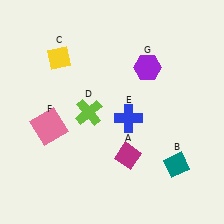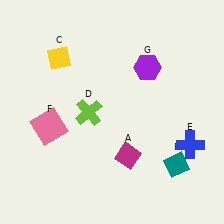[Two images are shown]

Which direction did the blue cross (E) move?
The blue cross (E) moved right.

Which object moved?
The blue cross (E) moved right.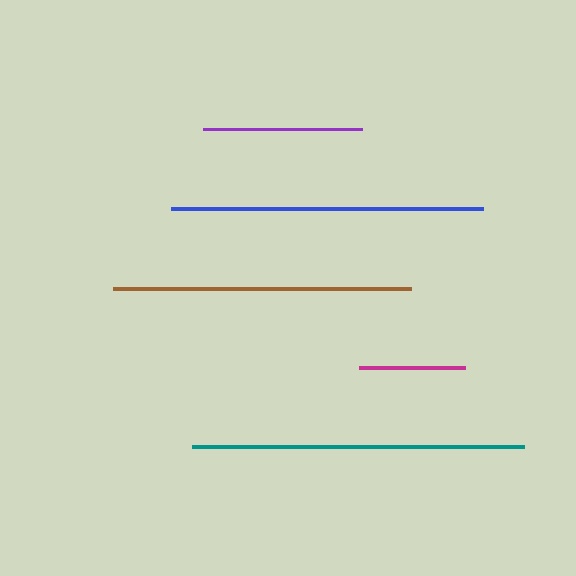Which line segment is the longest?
The teal line is the longest at approximately 332 pixels.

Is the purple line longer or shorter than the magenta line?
The purple line is longer than the magenta line.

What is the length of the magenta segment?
The magenta segment is approximately 106 pixels long.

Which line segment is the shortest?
The magenta line is the shortest at approximately 106 pixels.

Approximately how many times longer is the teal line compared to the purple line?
The teal line is approximately 2.1 times the length of the purple line.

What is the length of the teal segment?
The teal segment is approximately 332 pixels long.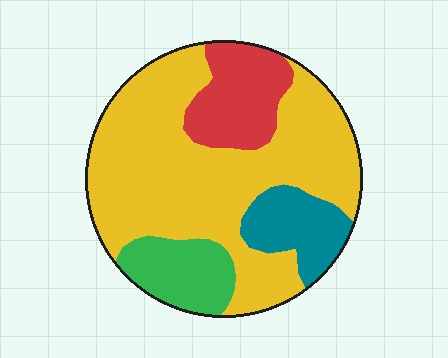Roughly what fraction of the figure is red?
Red takes up less than a sixth of the figure.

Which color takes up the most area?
Yellow, at roughly 60%.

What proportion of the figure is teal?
Teal covers 11% of the figure.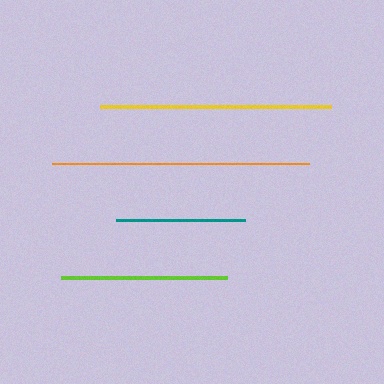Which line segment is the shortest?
The teal line is the shortest at approximately 128 pixels.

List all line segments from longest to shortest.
From longest to shortest: orange, yellow, lime, teal.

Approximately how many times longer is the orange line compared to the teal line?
The orange line is approximately 2.0 times the length of the teal line.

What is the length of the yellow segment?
The yellow segment is approximately 232 pixels long.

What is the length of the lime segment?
The lime segment is approximately 167 pixels long.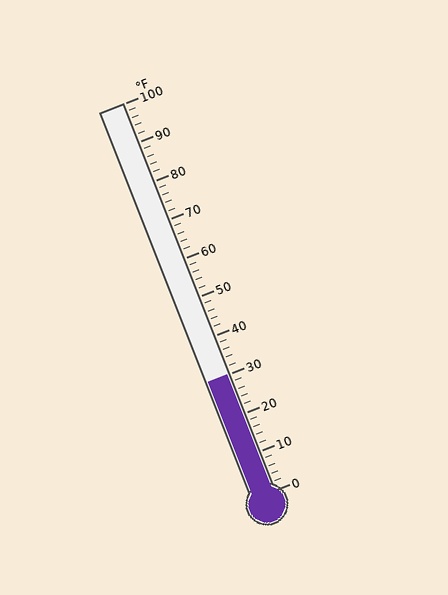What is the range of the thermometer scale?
The thermometer scale ranges from 0°F to 100°F.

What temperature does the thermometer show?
The thermometer shows approximately 30°F.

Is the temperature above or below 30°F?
The temperature is at 30°F.